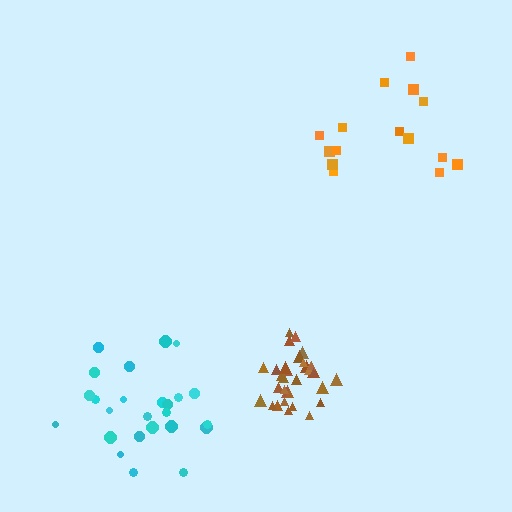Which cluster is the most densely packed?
Brown.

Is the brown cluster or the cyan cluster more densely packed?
Brown.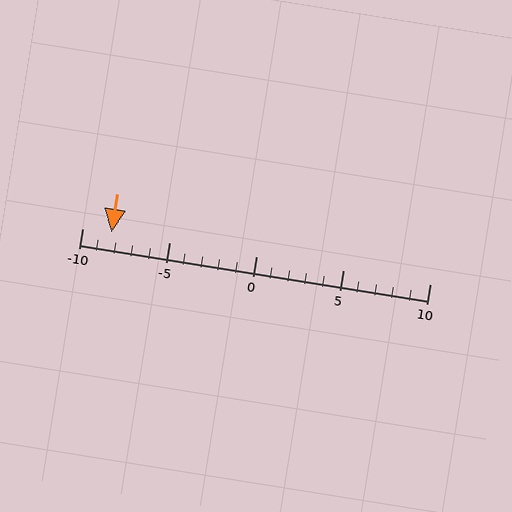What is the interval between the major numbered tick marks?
The major tick marks are spaced 5 units apart.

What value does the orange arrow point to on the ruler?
The orange arrow points to approximately -8.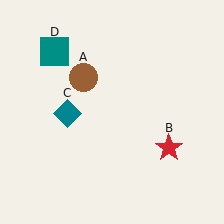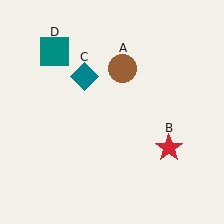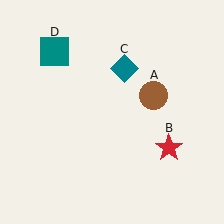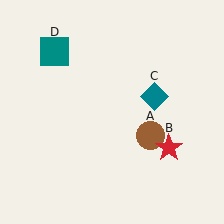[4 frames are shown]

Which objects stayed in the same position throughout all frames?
Red star (object B) and teal square (object D) remained stationary.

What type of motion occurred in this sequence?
The brown circle (object A), teal diamond (object C) rotated clockwise around the center of the scene.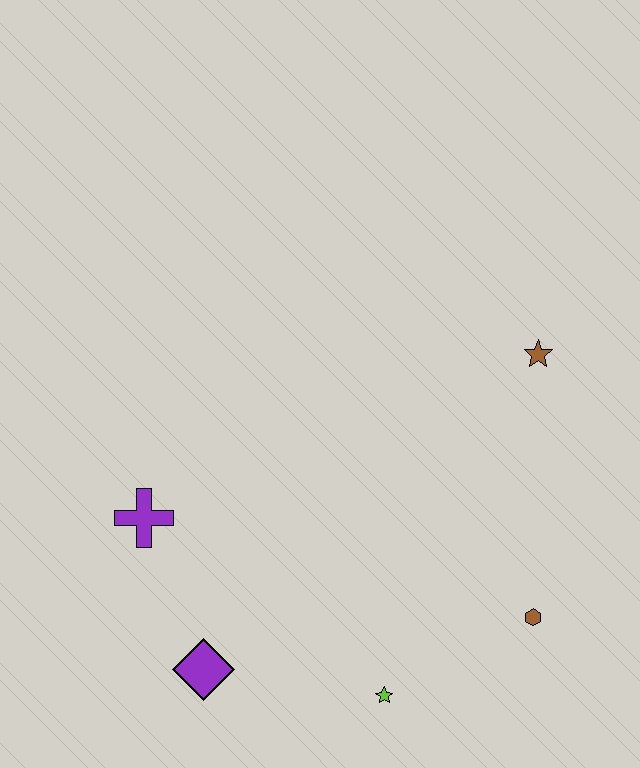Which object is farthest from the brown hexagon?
The purple cross is farthest from the brown hexagon.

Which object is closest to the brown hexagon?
The lime star is closest to the brown hexagon.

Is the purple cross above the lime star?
Yes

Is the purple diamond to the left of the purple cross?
No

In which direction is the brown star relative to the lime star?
The brown star is above the lime star.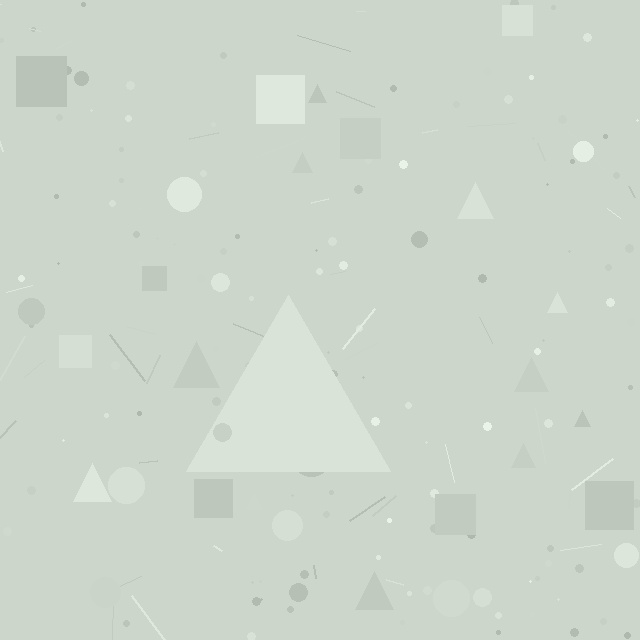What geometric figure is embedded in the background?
A triangle is embedded in the background.